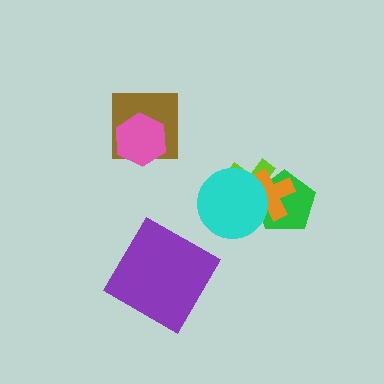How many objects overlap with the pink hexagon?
1 object overlaps with the pink hexagon.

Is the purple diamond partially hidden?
No, no other shape covers it.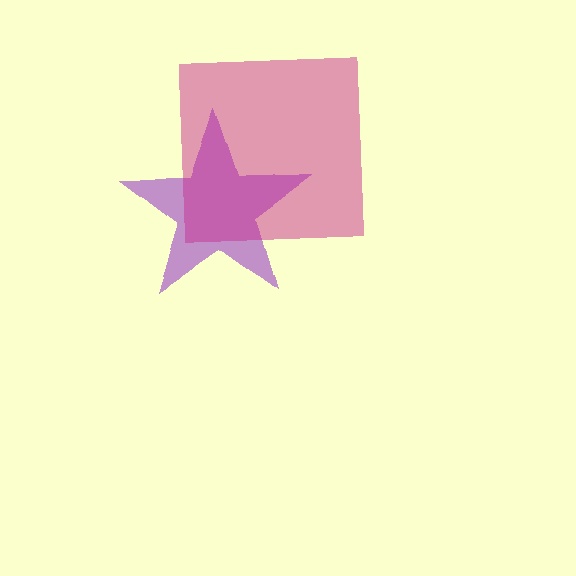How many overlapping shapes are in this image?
There are 2 overlapping shapes in the image.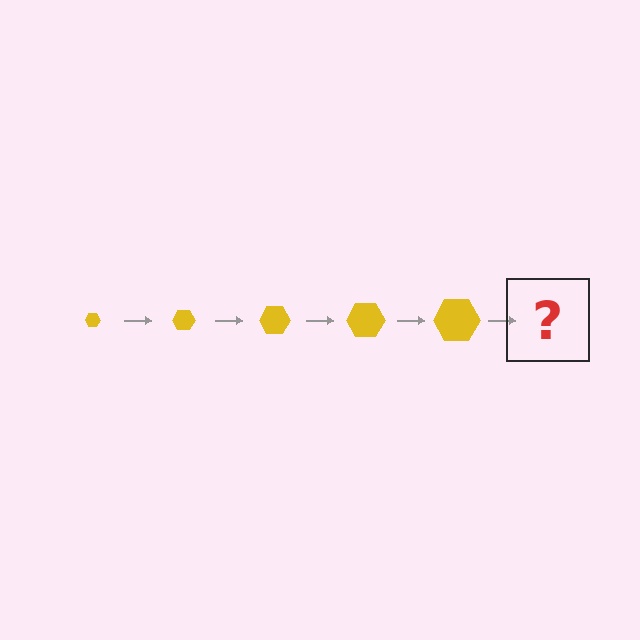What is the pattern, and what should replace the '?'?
The pattern is that the hexagon gets progressively larger each step. The '?' should be a yellow hexagon, larger than the previous one.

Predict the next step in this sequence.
The next step is a yellow hexagon, larger than the previous one.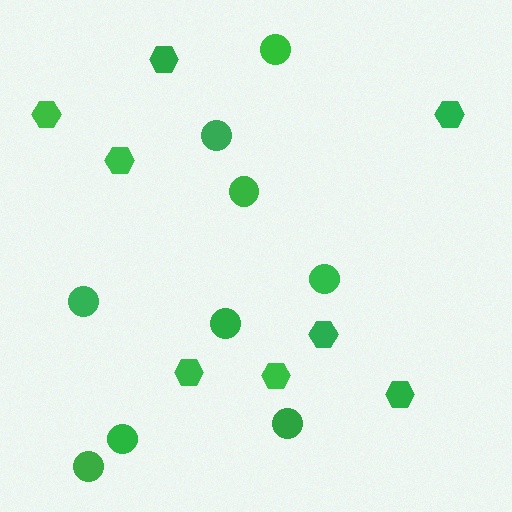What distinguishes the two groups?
There are 2 groups: one group of hexagons (8) and one group of circles (9).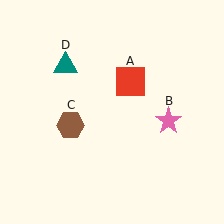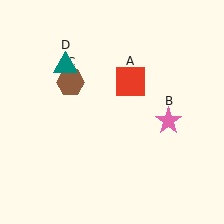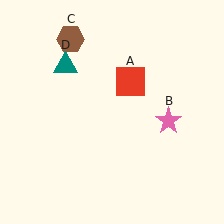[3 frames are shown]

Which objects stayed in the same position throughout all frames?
Red square (object A) and pink star (object B) and teal triangle (object D) remained stationary.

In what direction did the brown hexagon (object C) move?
The brown hexagon (object C) moved up.